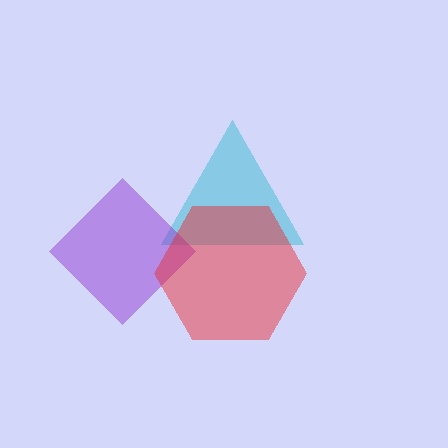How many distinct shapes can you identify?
There are 3 distinct shapes: a cyan triangle, a purple diamond, a red hexagon.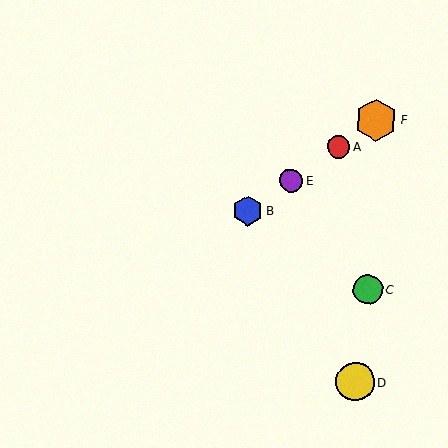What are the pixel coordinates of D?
Object D is at (355, 382).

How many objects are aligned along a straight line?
4 objects (A, B, E, F) are aligned along a straight line.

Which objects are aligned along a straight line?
Objects A, B, E, F are aligned along a straight line.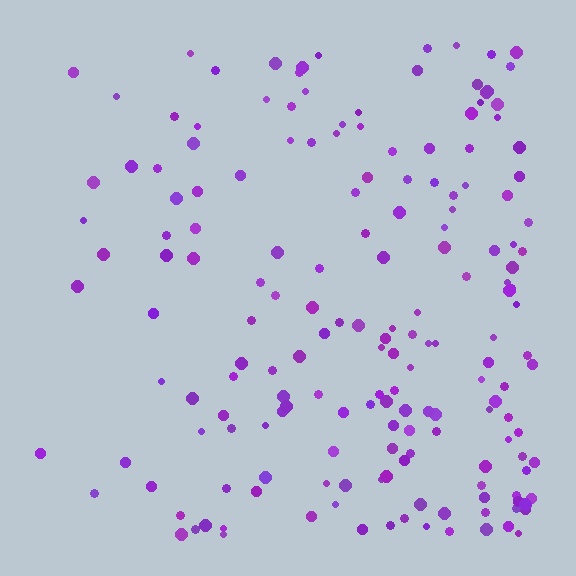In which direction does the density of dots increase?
From left to right, with the right side densest.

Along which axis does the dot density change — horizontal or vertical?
Horizontal.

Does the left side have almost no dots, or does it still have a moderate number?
Still a moderate number, just noticeably fewer than the right.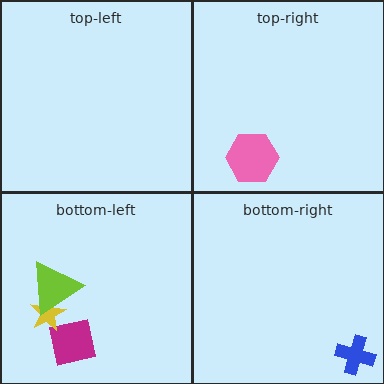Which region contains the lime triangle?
The bottom-left region.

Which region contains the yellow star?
The bottom-left region.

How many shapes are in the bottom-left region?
3.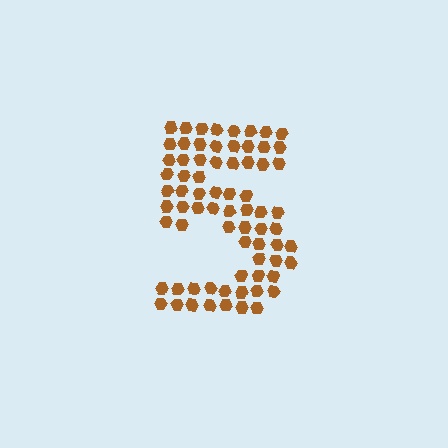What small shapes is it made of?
It is made of small hexagons.